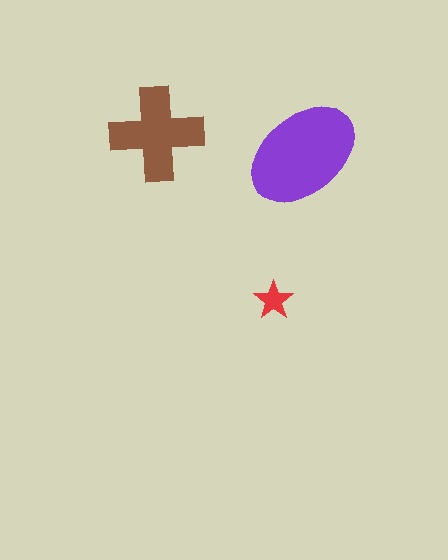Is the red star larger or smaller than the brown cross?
Smaller.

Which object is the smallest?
The red star.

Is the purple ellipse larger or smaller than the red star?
Larger.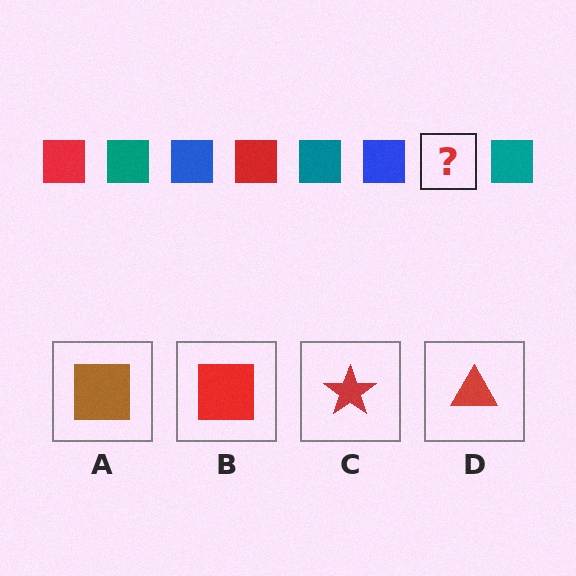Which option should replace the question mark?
Option B.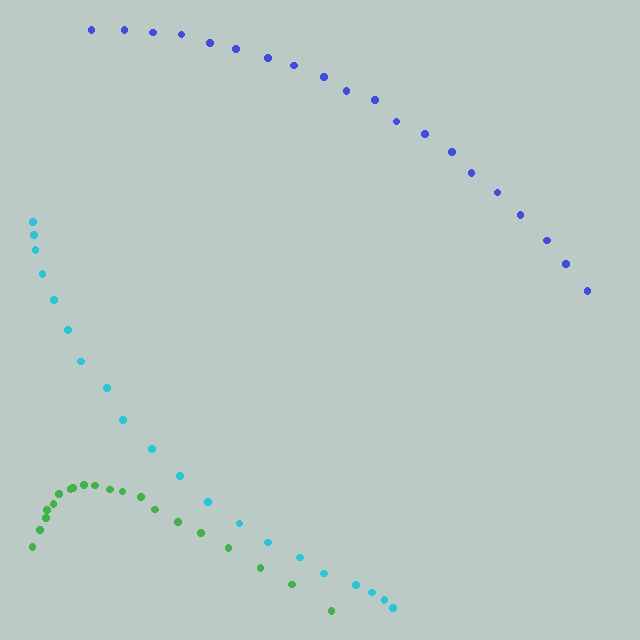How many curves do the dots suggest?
There are 3 distinct paths.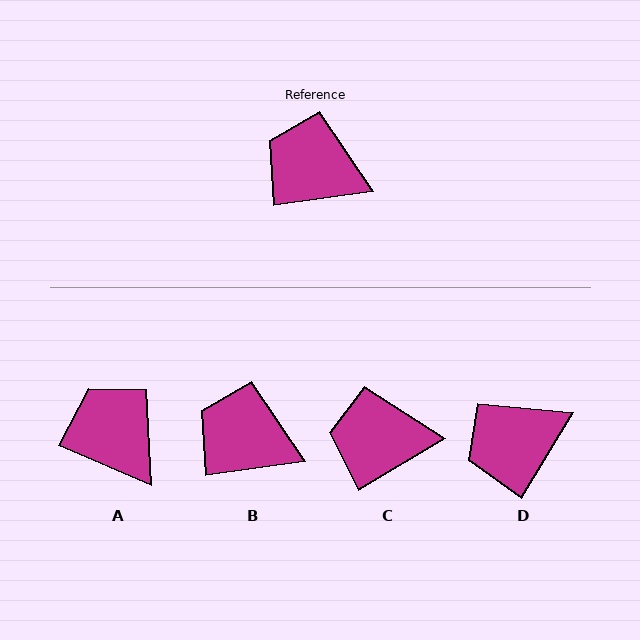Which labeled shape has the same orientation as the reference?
B.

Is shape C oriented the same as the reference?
No, it is off by about 23 degrees.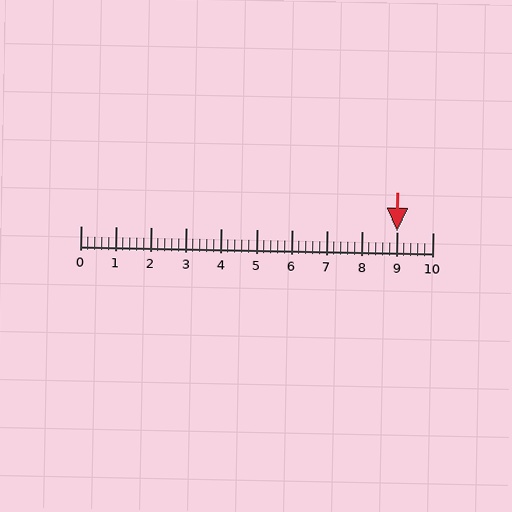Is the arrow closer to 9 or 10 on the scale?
The arrow is closer to 9.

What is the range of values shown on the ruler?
The ruler shows values from 0 to 10.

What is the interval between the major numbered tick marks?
The major tick marks are spaced 1 units apart.